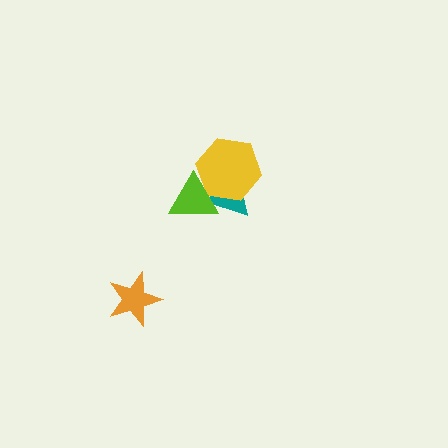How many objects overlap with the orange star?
0 objects overlap with the orange star.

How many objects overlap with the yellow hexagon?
2 objects overlap with the yellow hexagon.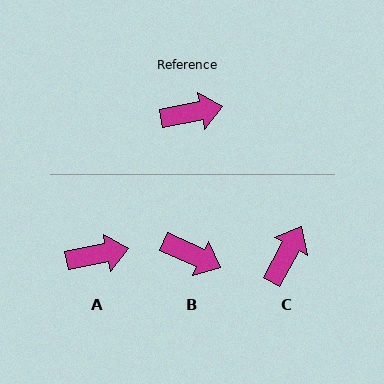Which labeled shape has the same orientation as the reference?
A.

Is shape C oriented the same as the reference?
No, it is off by about 51 degrees.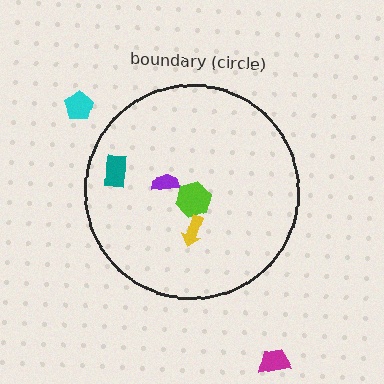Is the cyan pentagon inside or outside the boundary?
Outside.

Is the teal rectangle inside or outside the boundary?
Inside.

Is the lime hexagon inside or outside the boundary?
Inside.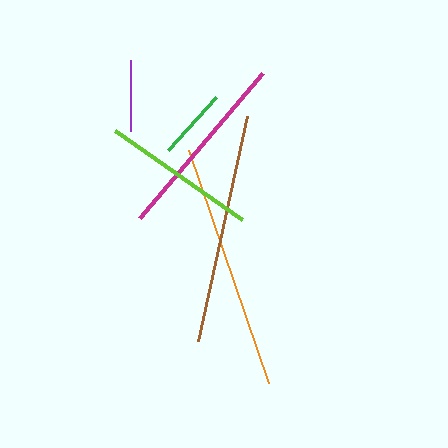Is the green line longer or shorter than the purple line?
The green line is longer than the purple line.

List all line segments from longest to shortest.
From longest to shortest: orange, brown, magenta, lime, green, purple.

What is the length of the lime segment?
The lime segment is approximately 154 pixels long.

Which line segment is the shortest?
The purple line is the shortest at approximately 71 pixels.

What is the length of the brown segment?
The brown segment is approximately 231 pixels long.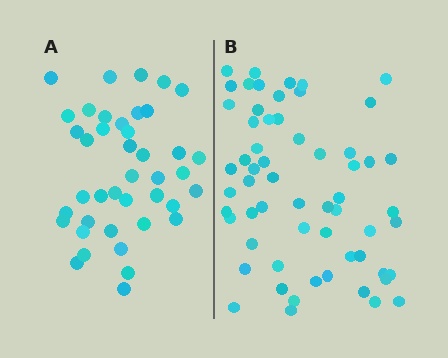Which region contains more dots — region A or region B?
Region B (the right region) has more dots.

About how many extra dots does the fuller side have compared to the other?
Region B has approximately 20 more dots than region A.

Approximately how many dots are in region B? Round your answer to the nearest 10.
About 60 dots.